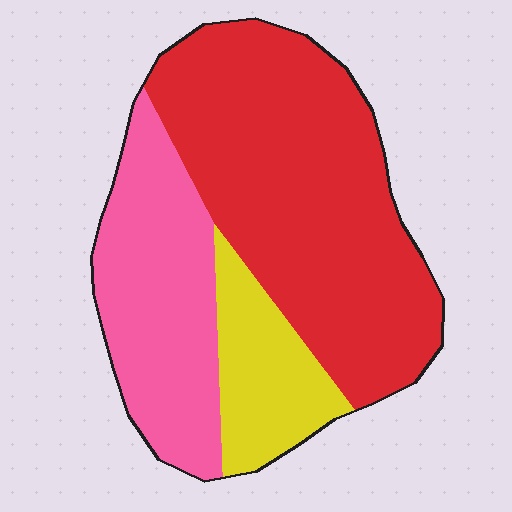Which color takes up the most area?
Red, at roughly 55%.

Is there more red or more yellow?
Red.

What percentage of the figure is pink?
Pink takes up about one third (1/3) of the figure.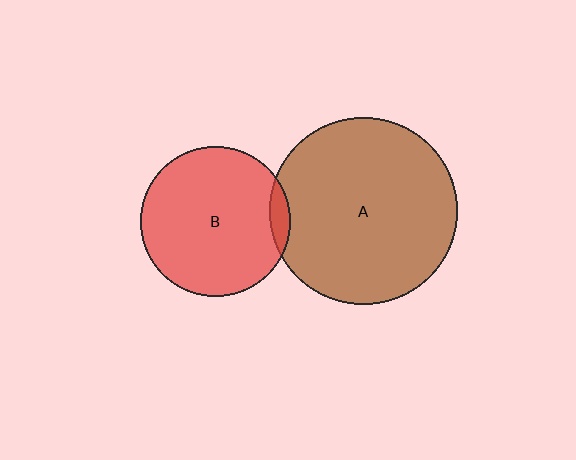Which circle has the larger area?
Circle A (brown).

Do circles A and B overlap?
Yes.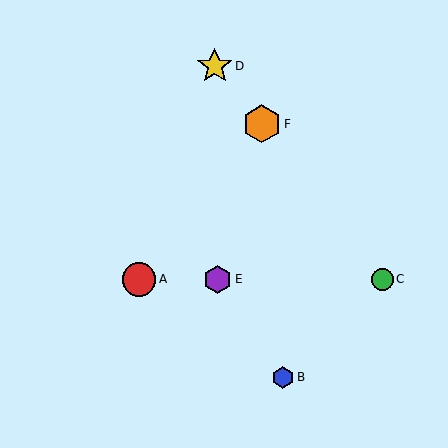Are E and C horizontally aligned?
Yes, both are at y≈279.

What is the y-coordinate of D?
Object D is at y≈66.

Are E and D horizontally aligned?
No, E is at y≈279 and D is at y≈66.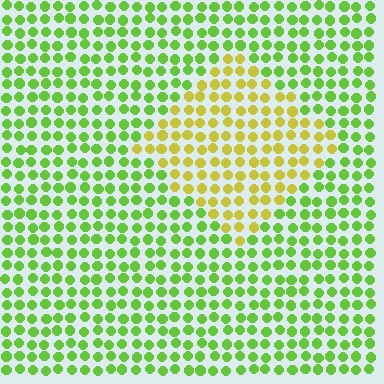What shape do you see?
I see a diamond.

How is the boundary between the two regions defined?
The boundary is defined purely by a slight shift in hue (about 43 degrees). Spacing, size, and orientation are identical on both sides.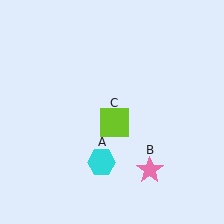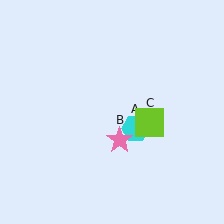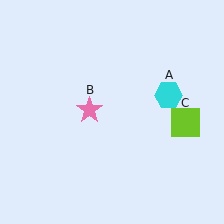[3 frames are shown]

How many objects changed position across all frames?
3 objects changed position: cyan hexagon (object A), pink star (object B), lime square (object C).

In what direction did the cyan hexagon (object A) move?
The cyan hexagon (object A) moved up and to the right.